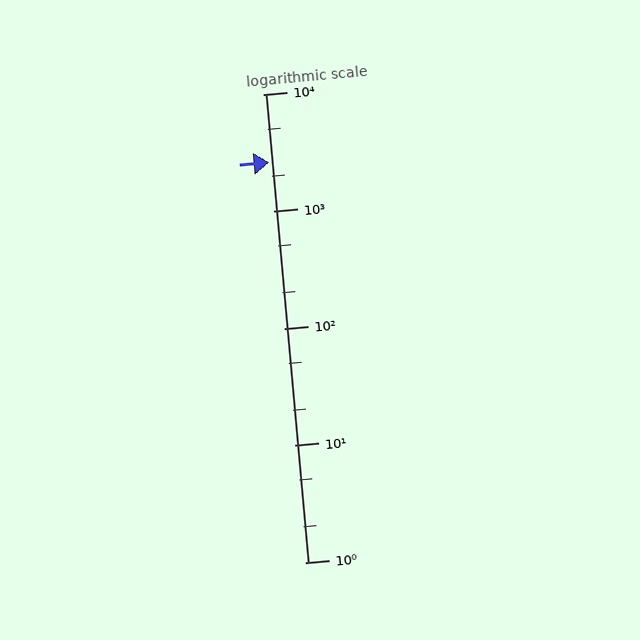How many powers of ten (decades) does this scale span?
The scale spans 4 decades, from 1 to 10000.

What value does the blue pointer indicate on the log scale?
The pointer indicates approximately 2600.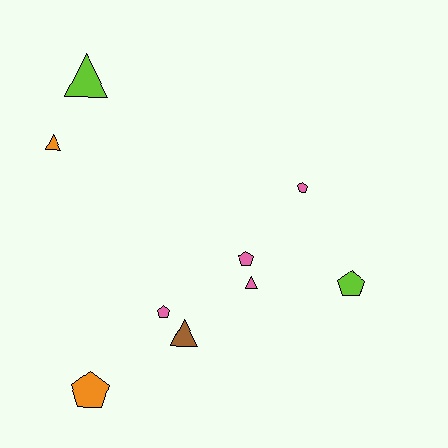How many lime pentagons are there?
There is 1 lime pentagon.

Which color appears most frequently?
Pink, with 4 objects.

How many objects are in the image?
There are 9 objects.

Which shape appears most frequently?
Pentagon, with 5 objects.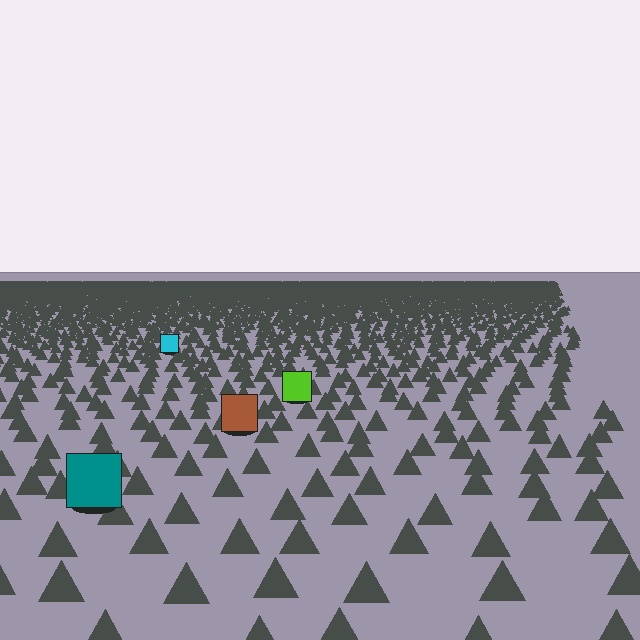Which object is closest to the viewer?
The teal square is closest. The texture marks near it are larger and more spread out.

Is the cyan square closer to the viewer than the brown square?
No. The brown square is closer — you can tell from the texture gradient: the ground texture is coarser near it.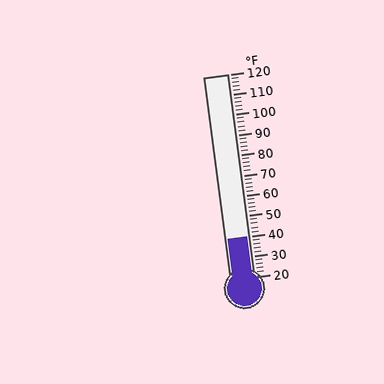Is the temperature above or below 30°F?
The temperature is above 30°F.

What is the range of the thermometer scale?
The thermometer scale ranges from 20°F to 120°F.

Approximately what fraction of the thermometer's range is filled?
The thermometer is filled to approximately 20% of its range.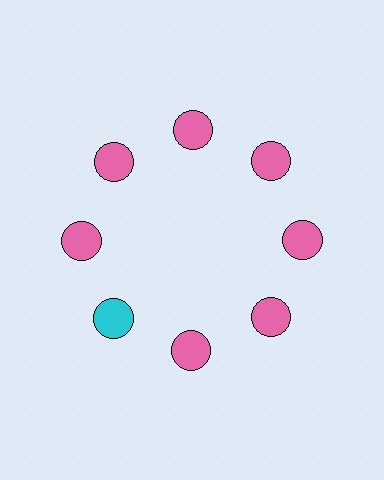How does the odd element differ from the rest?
It has a different color: cyan instead of pink.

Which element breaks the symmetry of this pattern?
The cyan circle at roughly the 8 o'clock position breaks the symmetry. All other shapes are pink circles.